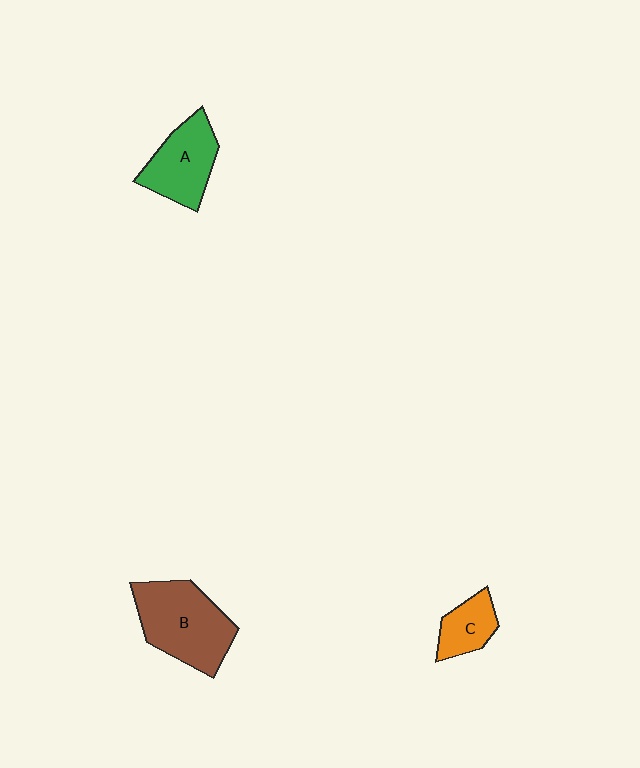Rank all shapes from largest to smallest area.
From largest to smallest: B (brown), A (green), C (orange).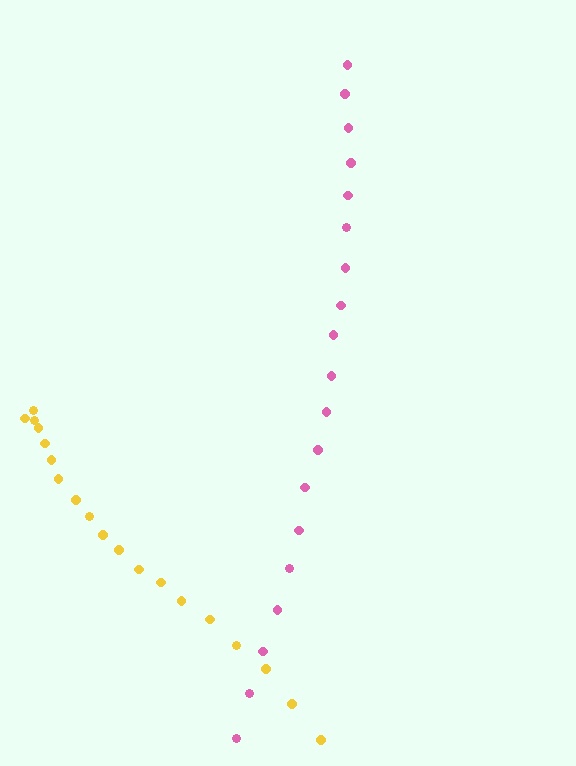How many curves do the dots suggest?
There are 2 distinct paths.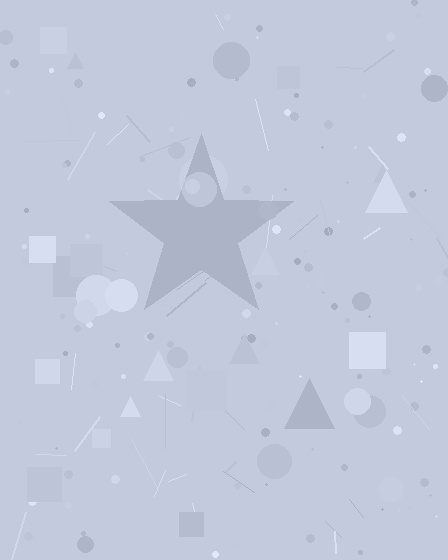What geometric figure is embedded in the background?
A star is embedded in the background.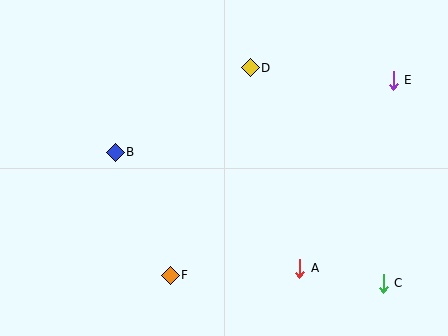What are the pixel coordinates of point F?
Point F is at (170, 275).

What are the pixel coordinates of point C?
Point C is at (383, 283).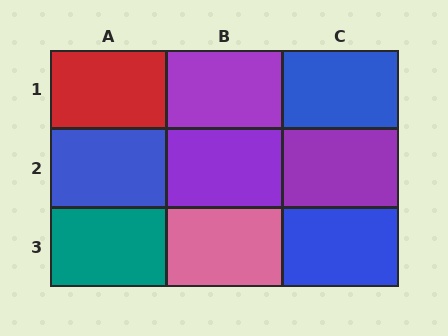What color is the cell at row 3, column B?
Pink.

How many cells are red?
1 cell is red.